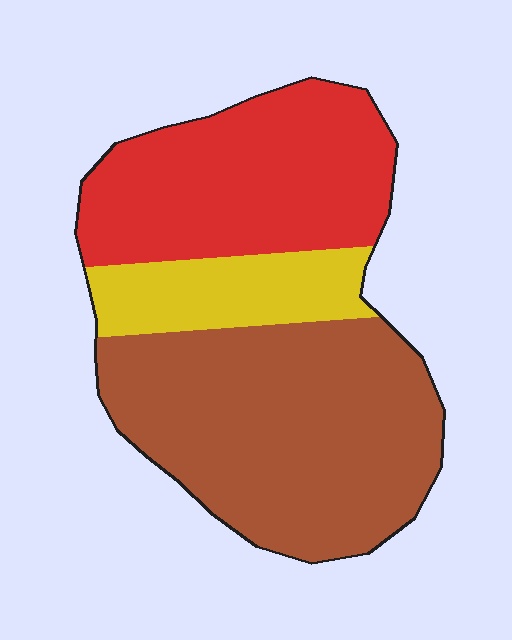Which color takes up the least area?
Yellow, at roughly 15%.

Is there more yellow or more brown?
Brown.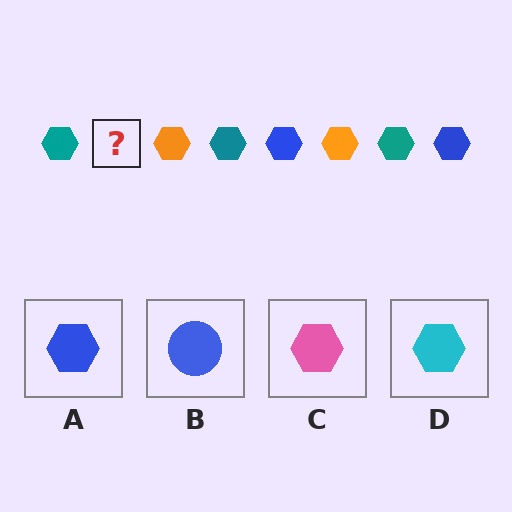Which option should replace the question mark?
Option A.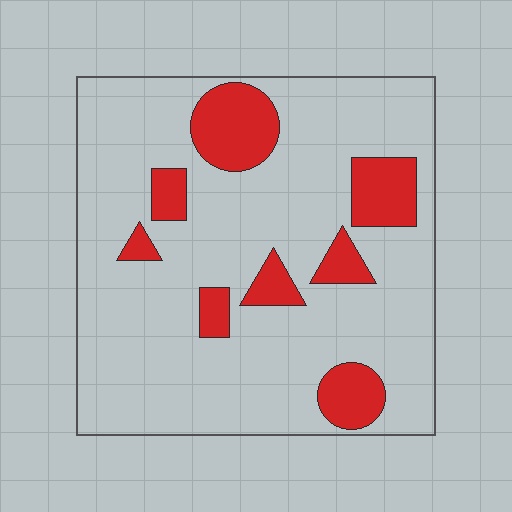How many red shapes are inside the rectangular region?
8.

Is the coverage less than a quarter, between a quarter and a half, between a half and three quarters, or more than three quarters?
Less than a quarter.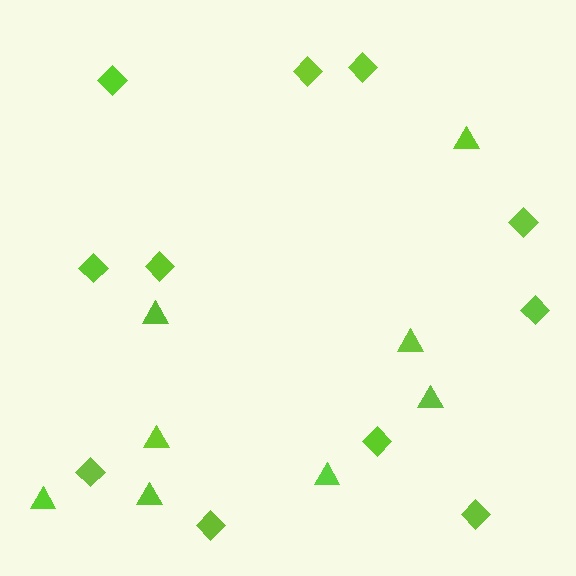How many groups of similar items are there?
There are 2 groups: one group of triangles (8) and one group of diamonds (11).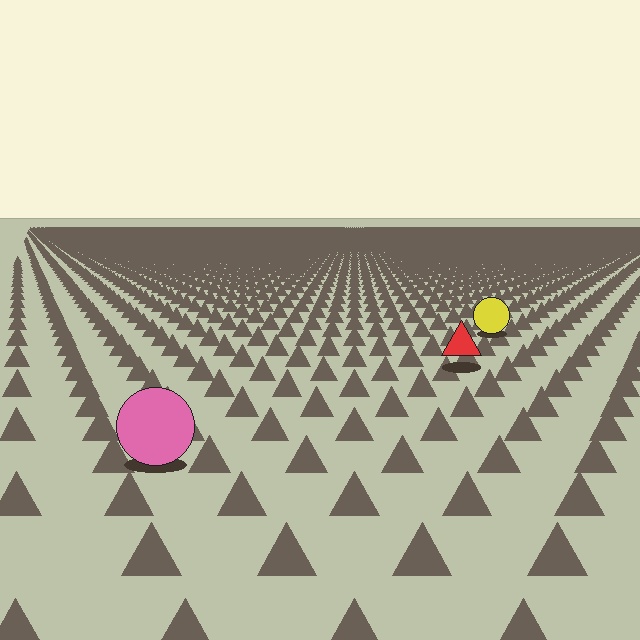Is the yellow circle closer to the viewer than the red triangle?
No. The red triangle is closer — you can tell from the texture gradient: the ground texture is coarser near it.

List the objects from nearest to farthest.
From nearest to farthest: the pink circle, the red triangle, the yellow circle.